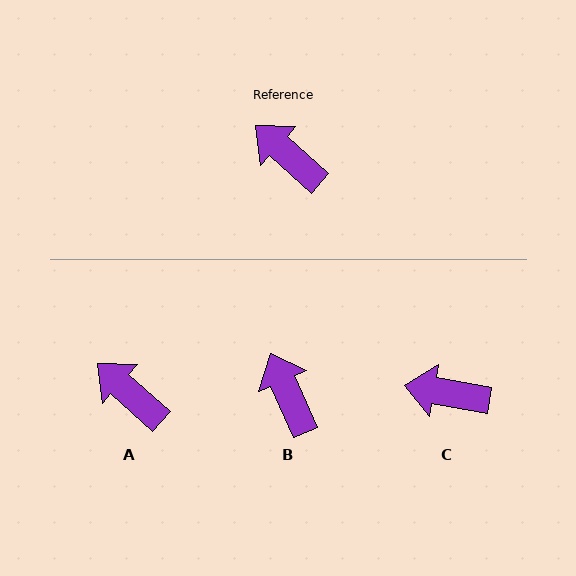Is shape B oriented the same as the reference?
No, it is off by about 24 degrees.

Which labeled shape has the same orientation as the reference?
A.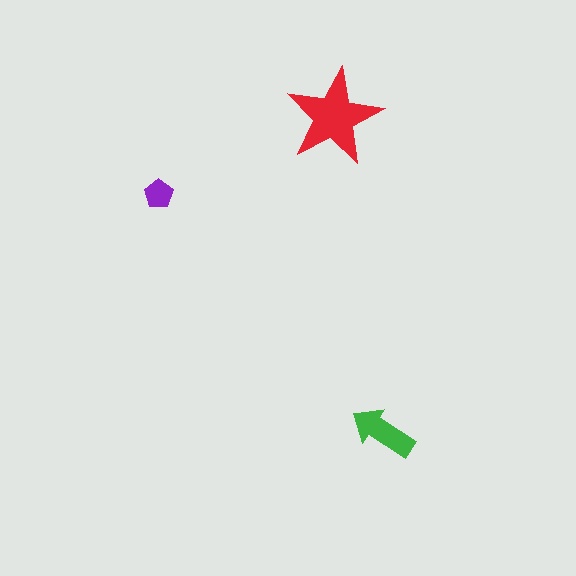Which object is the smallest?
The purple pentagon.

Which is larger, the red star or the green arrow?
The red star.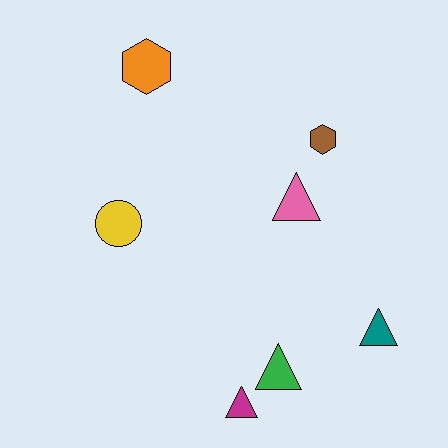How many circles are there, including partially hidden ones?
There is 1 circle.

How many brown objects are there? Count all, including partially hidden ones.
There is 1 brown object.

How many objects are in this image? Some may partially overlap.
There are 7 objects.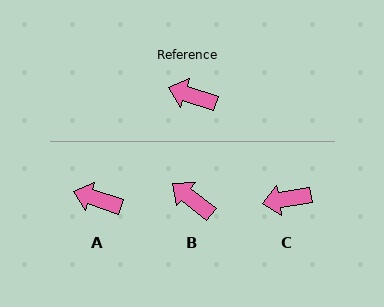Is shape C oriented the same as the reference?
No, it is off by about 28 degrees.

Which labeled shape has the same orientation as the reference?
A.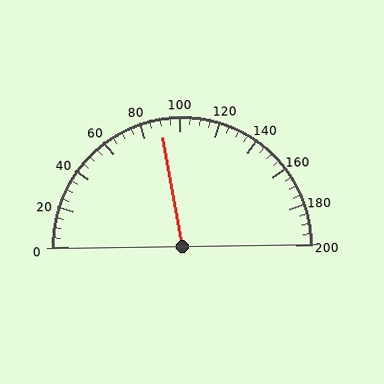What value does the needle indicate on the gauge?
The needle indicates approximately 90.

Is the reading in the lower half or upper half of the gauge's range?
The reading is in the lower half of the range (0 to 200).